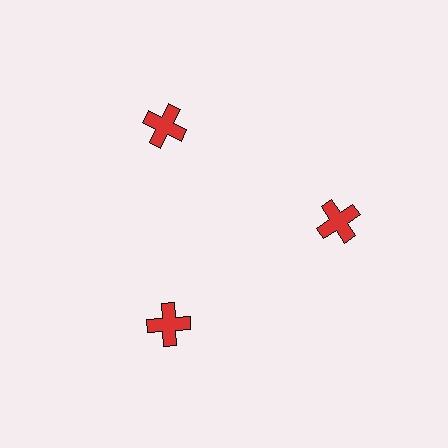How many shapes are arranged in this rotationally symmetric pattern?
There are 3 shapes, arranged in 3 groups of 1.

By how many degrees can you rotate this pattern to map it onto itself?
The pattern maps onto itself every 120 degrees of rotation.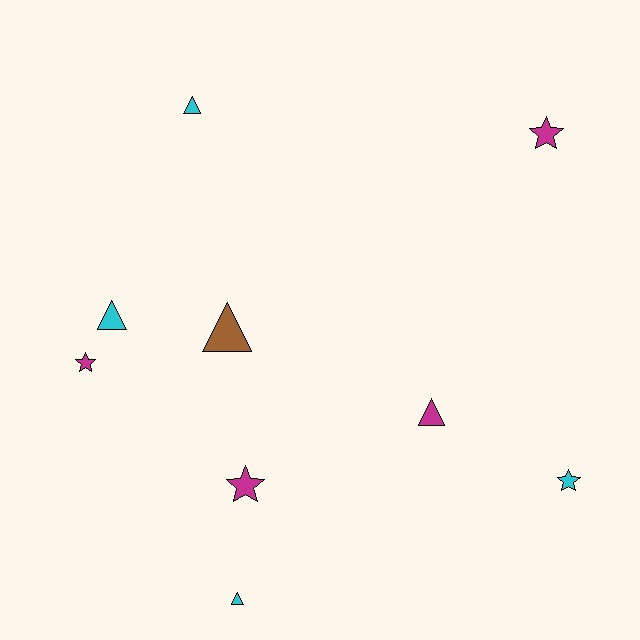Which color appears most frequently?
Magenta, with 4 objects.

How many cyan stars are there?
There is 1 cyan star.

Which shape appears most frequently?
Triangle, with 5 objects.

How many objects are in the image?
There are 9 objects.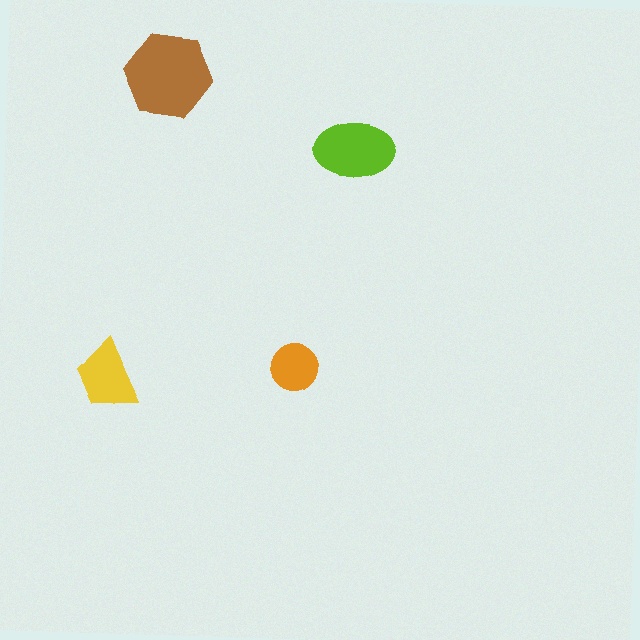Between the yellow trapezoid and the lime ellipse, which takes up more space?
The lime ellipse.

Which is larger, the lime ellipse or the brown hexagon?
The brown hexagon.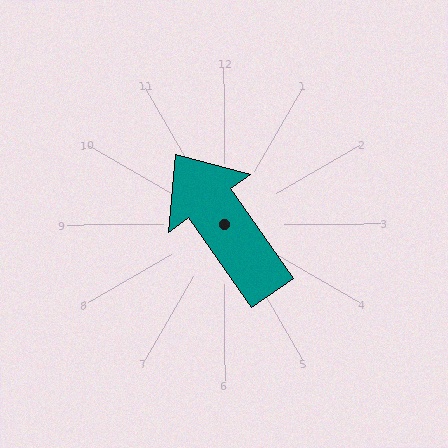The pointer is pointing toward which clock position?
Roughly 11 o'clock.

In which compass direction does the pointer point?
Northwest.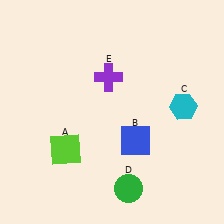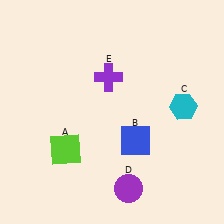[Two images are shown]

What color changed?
The circle (D) changed from green in Image 1 to purple in Image 2.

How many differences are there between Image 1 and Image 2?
There is 1 difference between the two images.